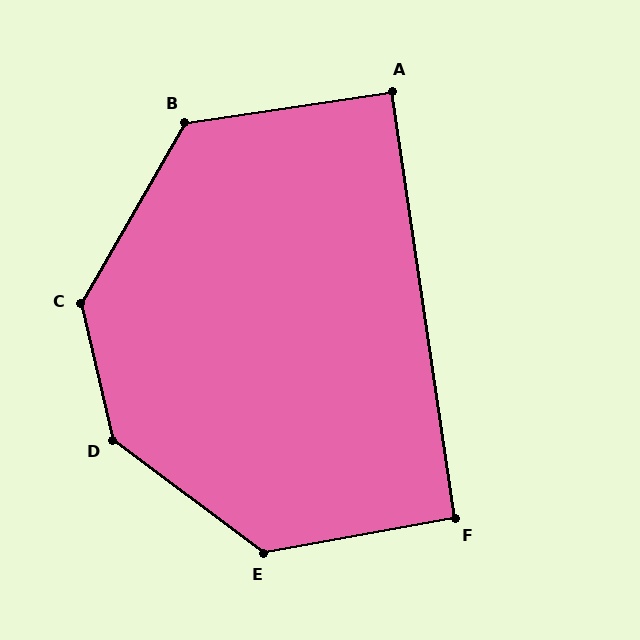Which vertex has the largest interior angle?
D, at approximately 140 degrees.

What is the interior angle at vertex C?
Approximately 137 degrees (obtuse).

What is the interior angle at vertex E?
Approximately 133 degrees (obtuse).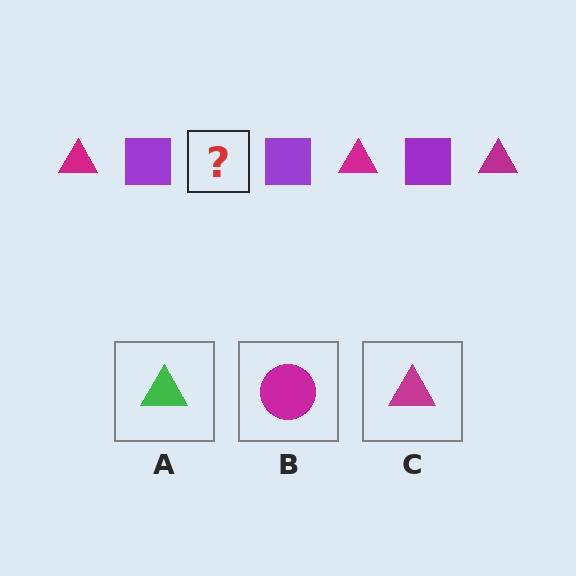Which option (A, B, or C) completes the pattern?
C.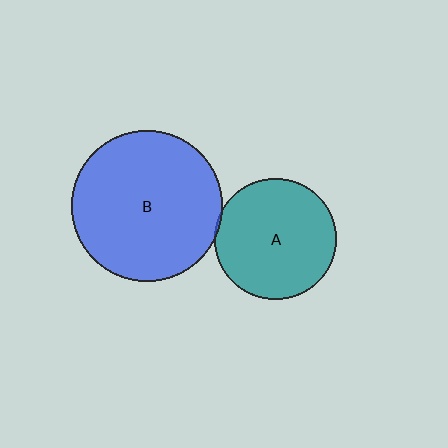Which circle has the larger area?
Circle B (blue).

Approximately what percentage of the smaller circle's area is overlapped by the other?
Approximately 5%.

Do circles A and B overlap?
Yes.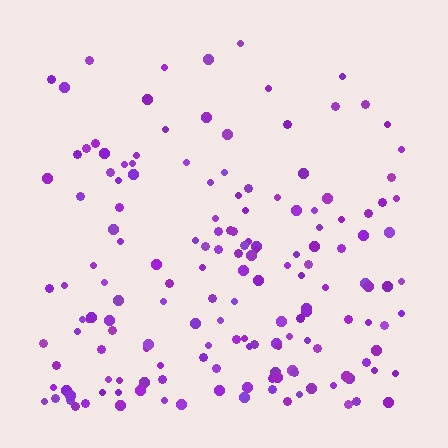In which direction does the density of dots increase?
From top to bottom, with the bottom side densest.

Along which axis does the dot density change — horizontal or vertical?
Vertical.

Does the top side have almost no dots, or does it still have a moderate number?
Still a moderate number, just noticeably fewer than the bottom.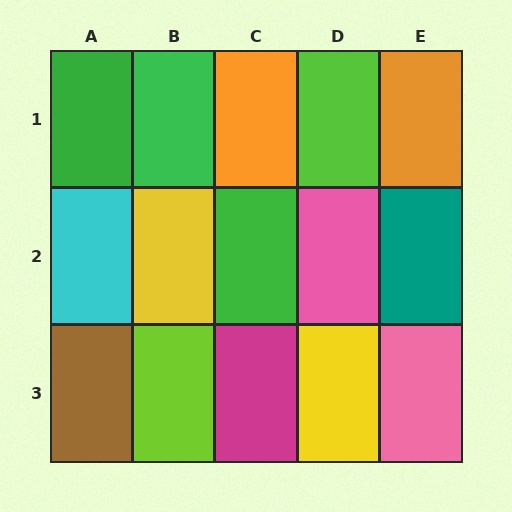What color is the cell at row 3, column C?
Magenta.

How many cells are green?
3 cells are green.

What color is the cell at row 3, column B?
Lime.